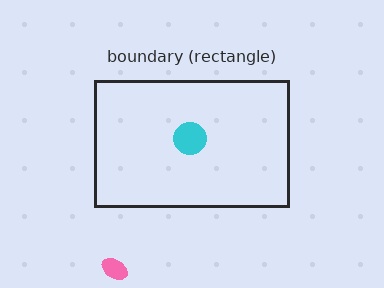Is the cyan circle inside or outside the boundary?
Inside.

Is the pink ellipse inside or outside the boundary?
Outside.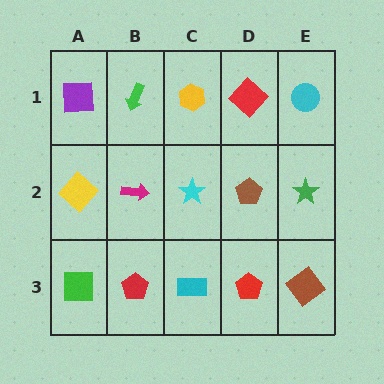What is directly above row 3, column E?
A green star.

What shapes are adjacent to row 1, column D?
A brown pentagon (row 2, column D), a yellow hexagon (row 1, column C), a cyan circle (row 1, column E).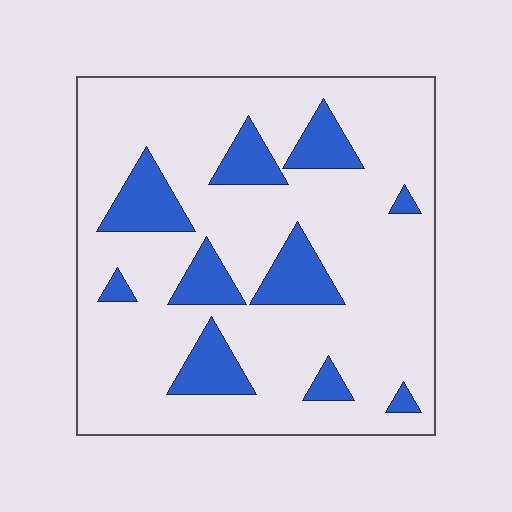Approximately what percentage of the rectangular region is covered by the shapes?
Approximately 20%.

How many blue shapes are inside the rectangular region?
10.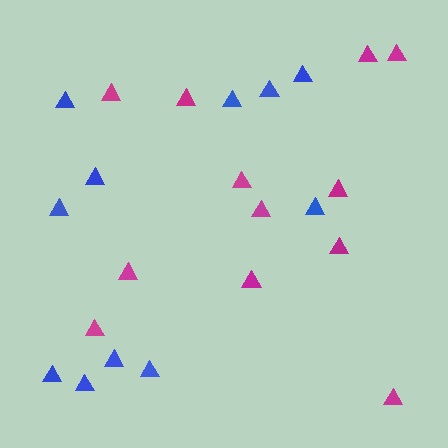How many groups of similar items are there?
There are 2 groups: one group of blue triangles (11) and one group of magenta triangles (12).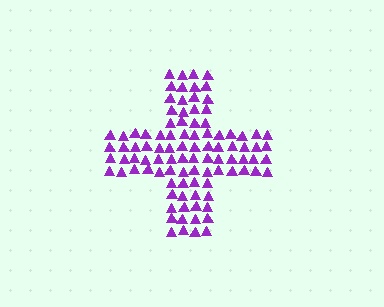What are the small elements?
The small elements are triangles.